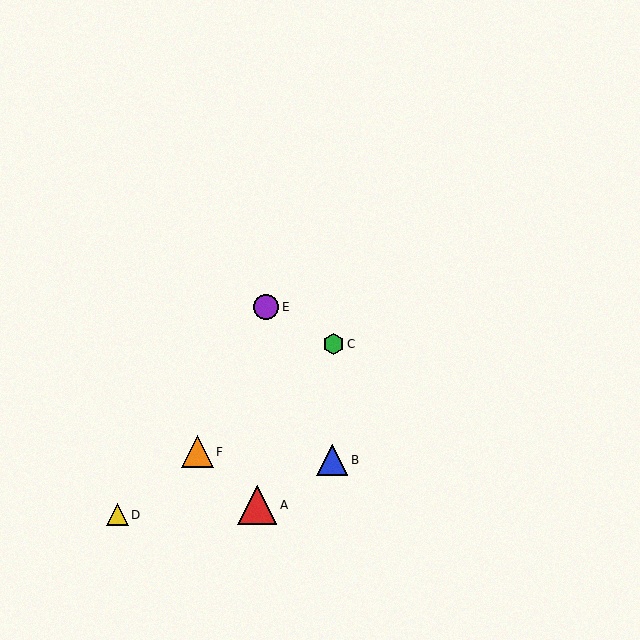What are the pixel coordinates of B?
Object B is at (332, 460).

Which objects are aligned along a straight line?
Objects C, D, F are aligned along a straight line.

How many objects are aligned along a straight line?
3 objects (C, D, F) are aligned along a straight line.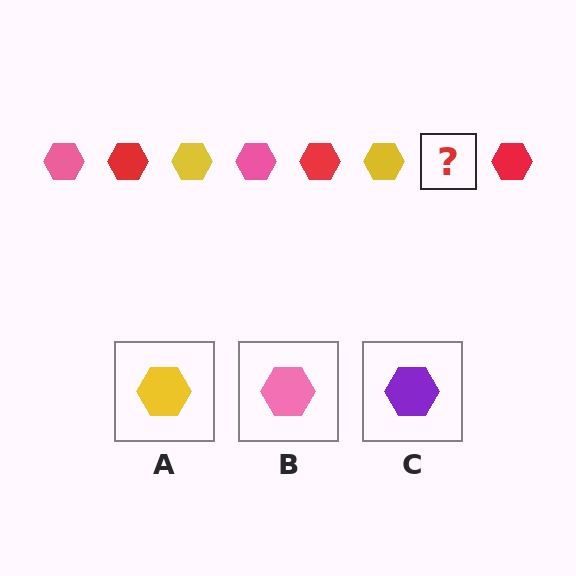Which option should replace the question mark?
Option B.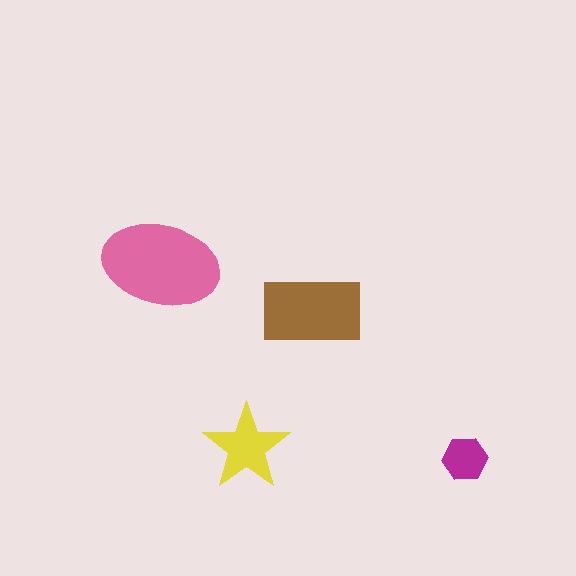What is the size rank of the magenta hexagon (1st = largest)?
4th.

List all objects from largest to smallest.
The pink ellipse, the brown rectangle, the yellow star, the magenta hexagon.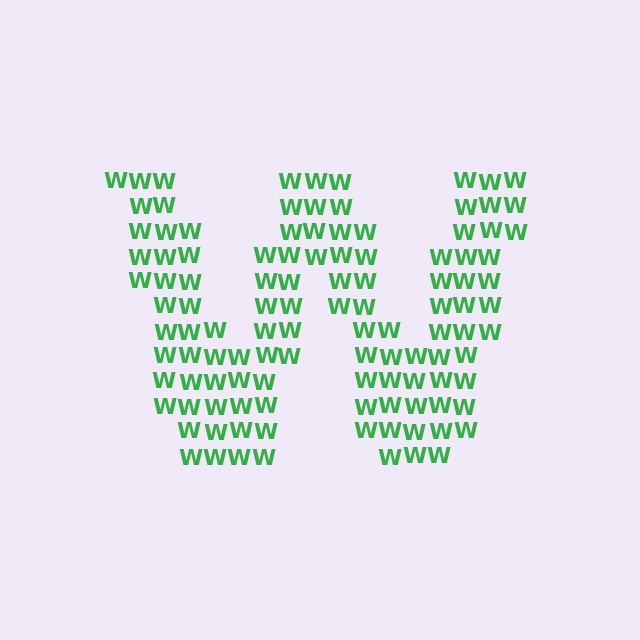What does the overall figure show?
The overall figure shows the letter W.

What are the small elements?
The small elements are letter W's.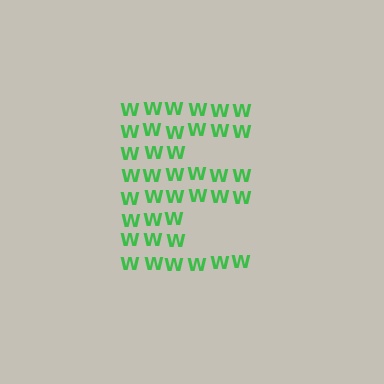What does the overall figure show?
The overall figure shows the letter E.